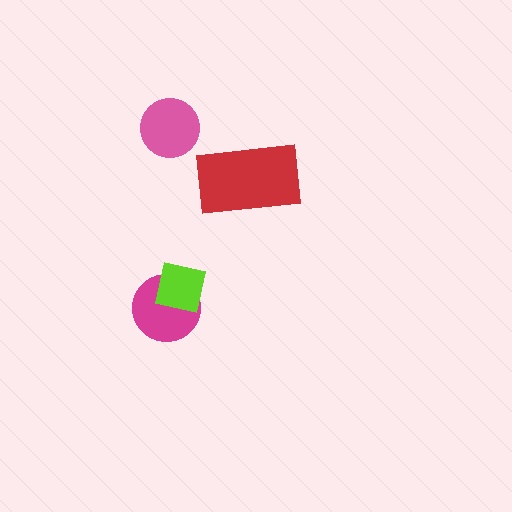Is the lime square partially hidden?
No, no other shape covers it.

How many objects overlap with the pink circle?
0 objects overlap with the pink circle.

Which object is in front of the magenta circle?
The lime square is in front of the magenta circle.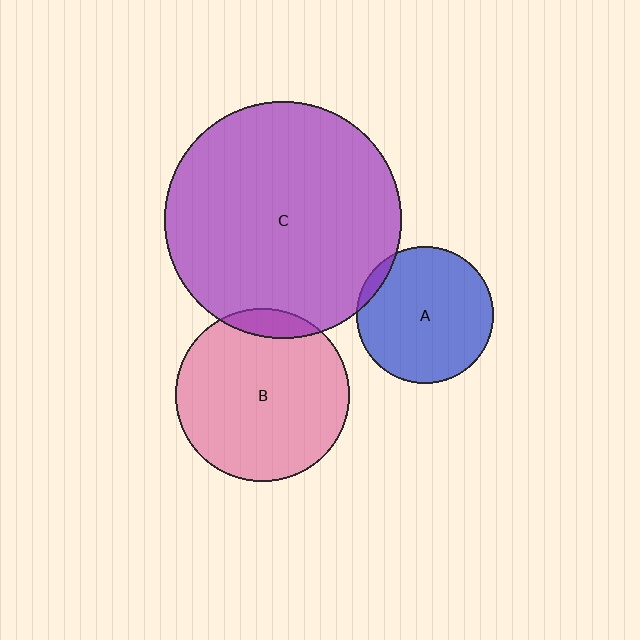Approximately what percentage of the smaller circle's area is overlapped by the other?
Approximately 10%.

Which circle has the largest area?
Circle C (purple).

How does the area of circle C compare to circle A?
Approximately 3.0 times.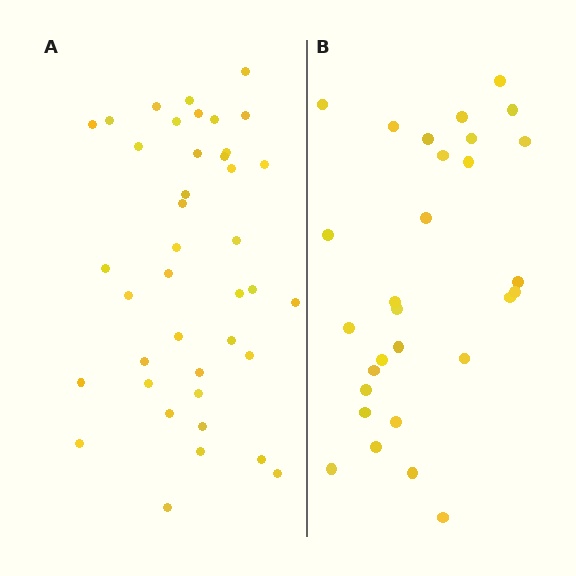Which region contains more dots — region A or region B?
Region A (the left region) has more dots.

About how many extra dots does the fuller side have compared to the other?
Region A has roughly 12 or so more dots than region B.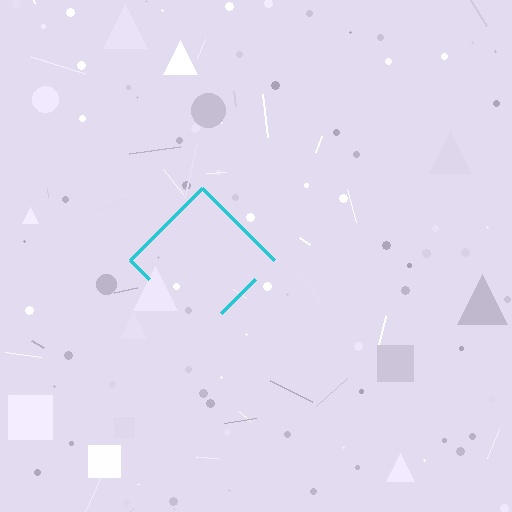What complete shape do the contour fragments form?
The contour fragments form a diamond.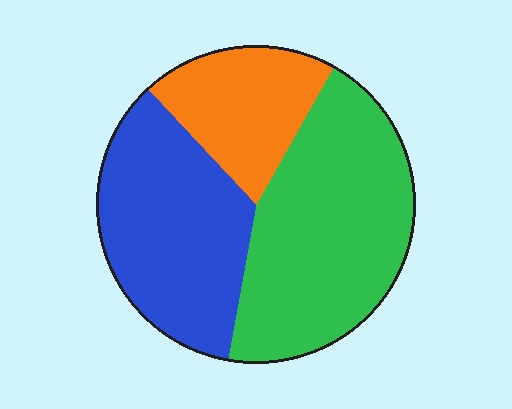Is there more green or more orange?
Green.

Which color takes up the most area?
Green, at roughly 45%.